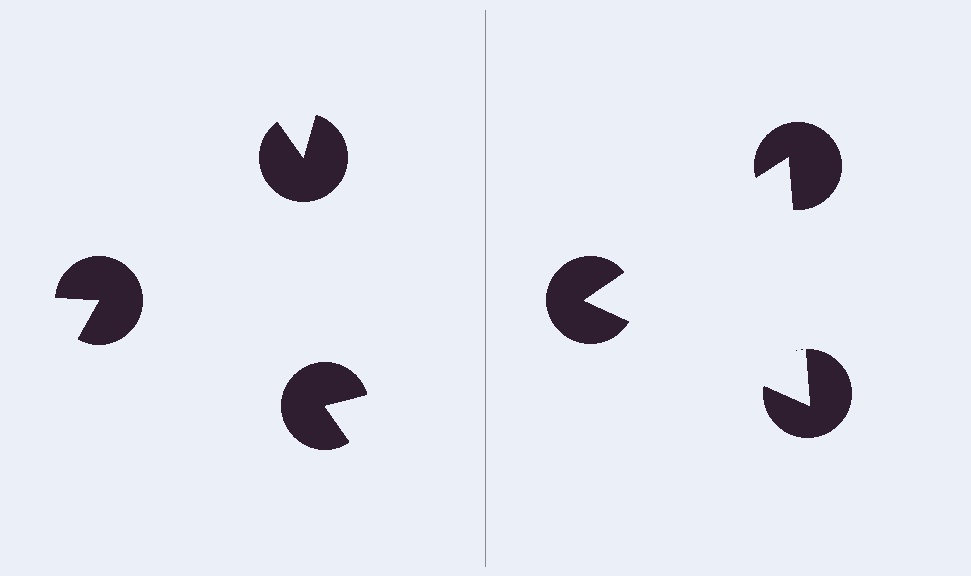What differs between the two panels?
The pac-man discs are positioned identically on both sides; only the wedge orientations differ. On the right they align to a triangle; on the left they are misaligned.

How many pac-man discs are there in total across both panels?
6 — 3 on each side.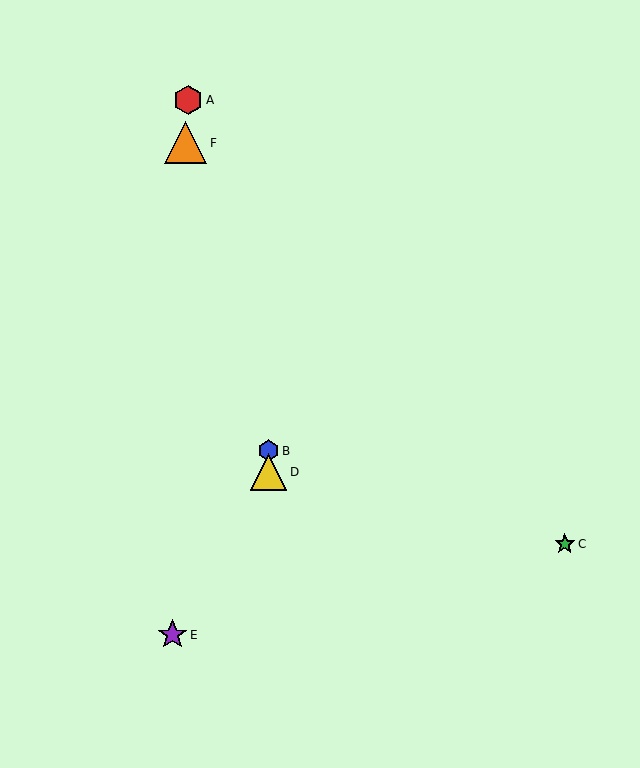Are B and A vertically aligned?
No, B is at x≈269 and A is at x≈188.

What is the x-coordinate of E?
Object E is at x≈173.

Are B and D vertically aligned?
Yes, both are at x≈269.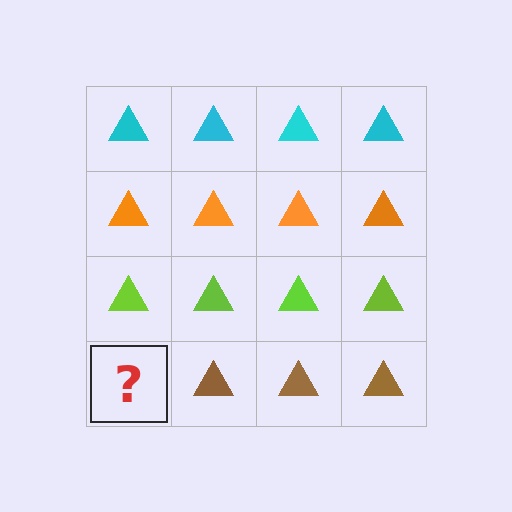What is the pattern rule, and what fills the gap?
The rule is that each row has a consistent color. The gap should be filled with a brown triangle.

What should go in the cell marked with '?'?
The missing cell should contain a brown triangle.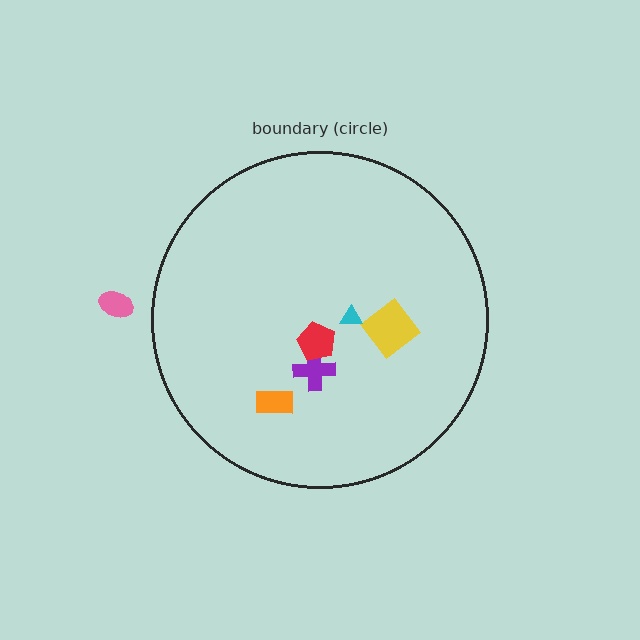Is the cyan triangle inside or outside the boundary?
Inside.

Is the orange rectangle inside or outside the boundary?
Inside.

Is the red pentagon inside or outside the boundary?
Inside.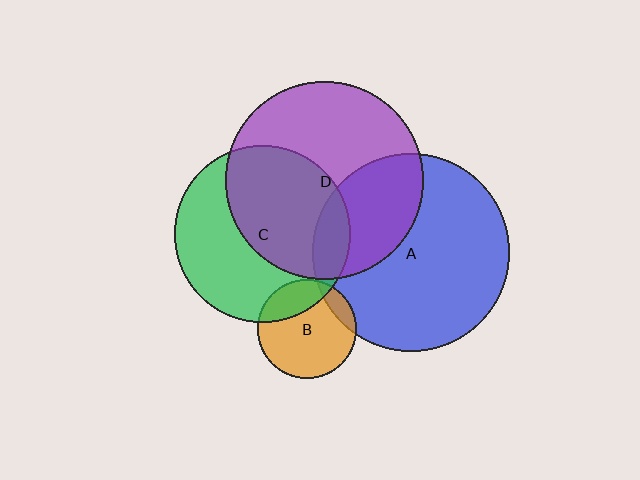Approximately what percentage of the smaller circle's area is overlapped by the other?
Approximately 10%.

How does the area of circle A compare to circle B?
Approximately 3.9 times.